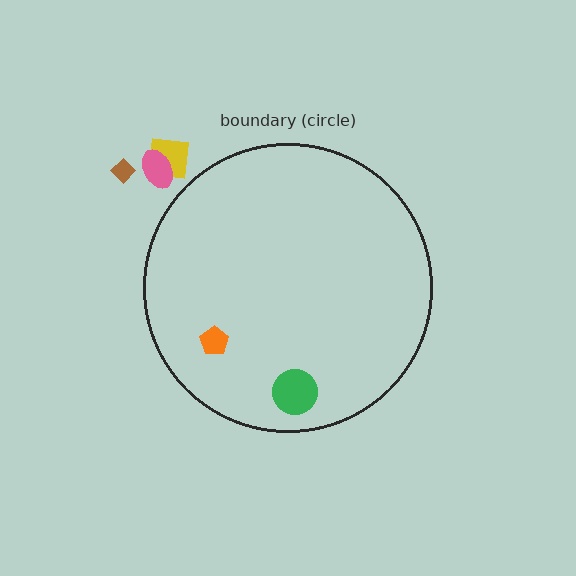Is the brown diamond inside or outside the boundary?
Outside.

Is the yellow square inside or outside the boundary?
Outside.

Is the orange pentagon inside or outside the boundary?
Inside.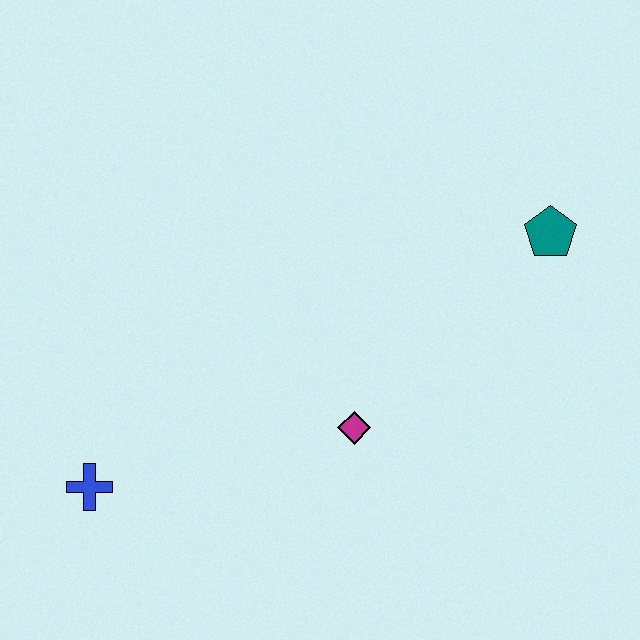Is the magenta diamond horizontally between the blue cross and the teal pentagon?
Yes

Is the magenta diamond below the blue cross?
No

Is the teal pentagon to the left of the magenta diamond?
No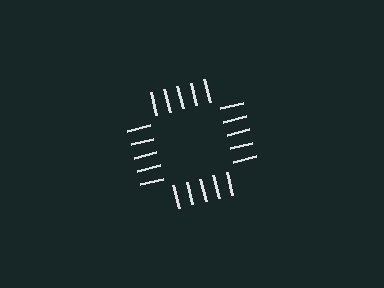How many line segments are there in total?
20 — 5 along each of the 4 edges.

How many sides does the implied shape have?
4 sides — the line-ends trace a square.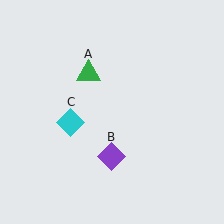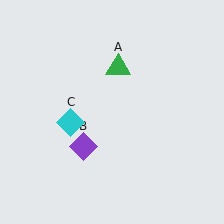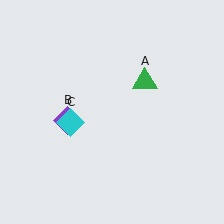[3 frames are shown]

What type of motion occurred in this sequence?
The green triangle (object A), purple diamond (object B) rotated clockwise around the center of the scene.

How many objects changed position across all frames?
2 objects changed position: green triangle (object A), purple diamond (object B).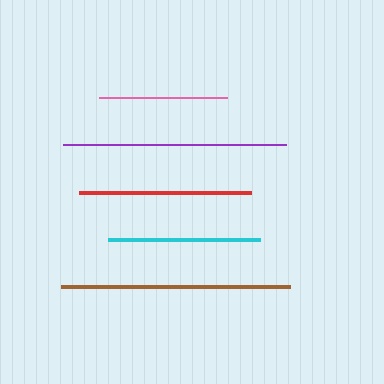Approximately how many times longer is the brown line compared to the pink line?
The brown line is approximately 1.8 times the length of the pink line.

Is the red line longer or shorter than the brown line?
The brown line is longer than the red line.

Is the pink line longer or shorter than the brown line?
The brown line is longer than the pink line.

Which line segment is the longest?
The brown line is the longest at approximately 229 pixels.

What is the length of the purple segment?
The purple segment is approximately 223 pixels long.